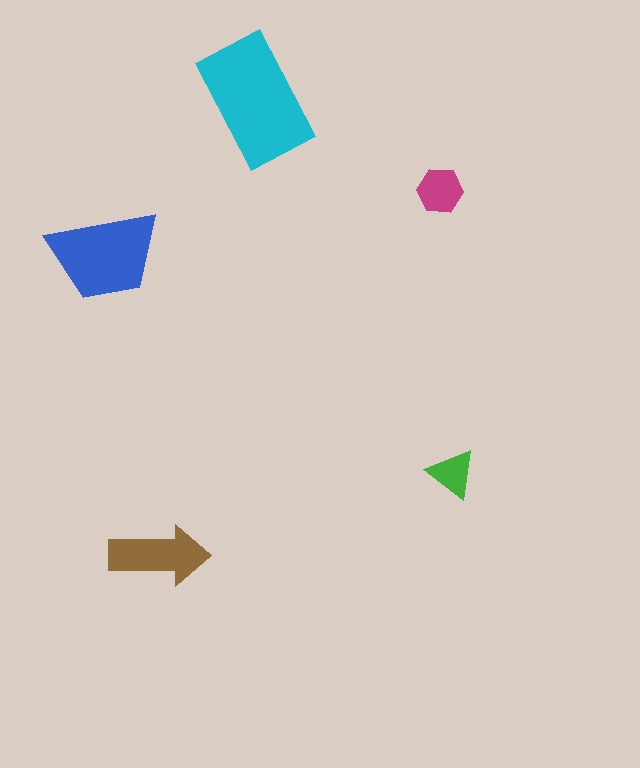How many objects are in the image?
There are 5 objects in the image.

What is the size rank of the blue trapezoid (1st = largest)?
2nd.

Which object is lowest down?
The brown arrow is bottommost.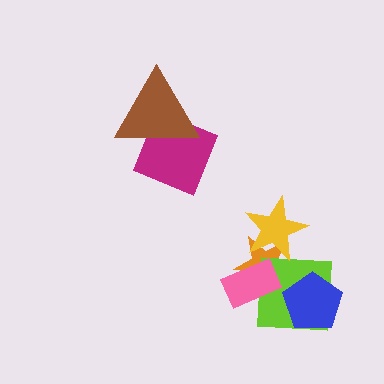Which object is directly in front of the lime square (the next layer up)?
The pink rectangle is directly in front of the lime square.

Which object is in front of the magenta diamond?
The brown triangle is in front of the magenta diamond.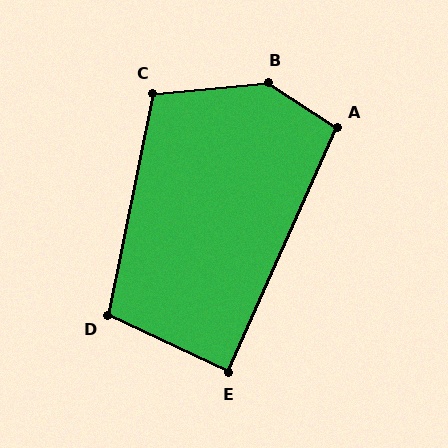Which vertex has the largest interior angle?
B, at approximately 141 degrees.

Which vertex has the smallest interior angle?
E, at approximately 89 degrees.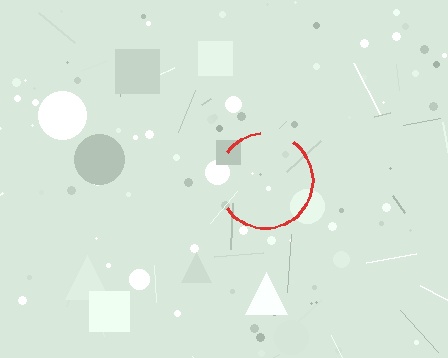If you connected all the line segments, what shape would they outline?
They would outline a circle.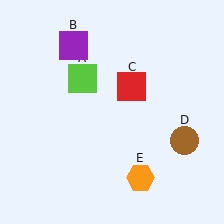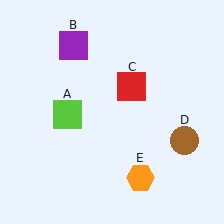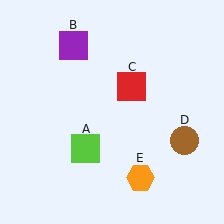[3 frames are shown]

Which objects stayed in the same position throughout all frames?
Purple square (object B) and red square (object C) and brown circle (object D) and orange hexagon (object E) remained stationary.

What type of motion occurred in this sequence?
The lime square (object A) rotated counterclockwise around the center of the scene.